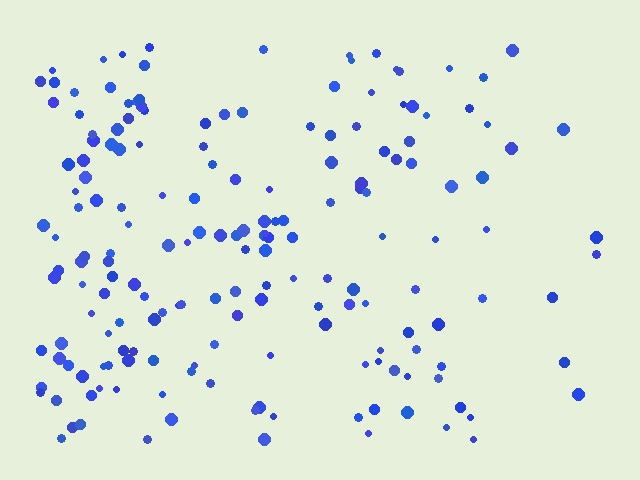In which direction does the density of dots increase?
From right to left, with the left side densest.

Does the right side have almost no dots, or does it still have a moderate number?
Still a moderate number, just noticeably fewer than the left.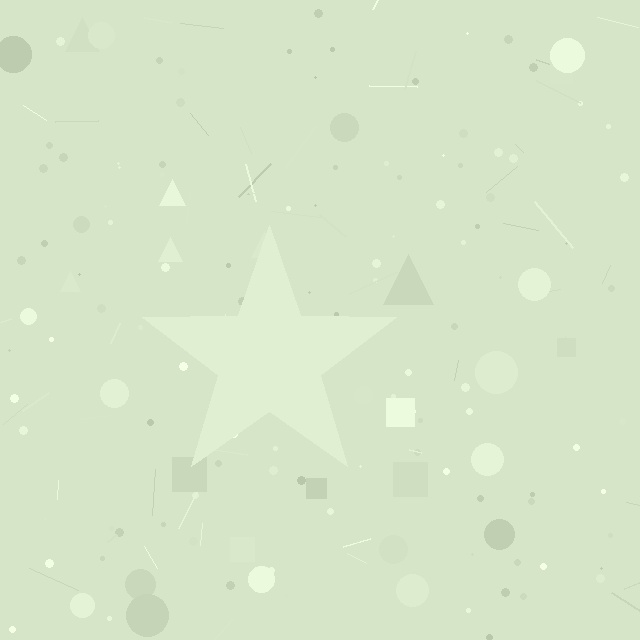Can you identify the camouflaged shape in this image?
The camouflaged shape is a star.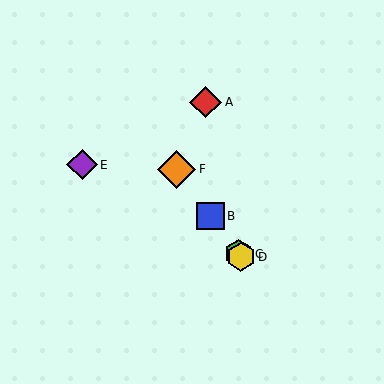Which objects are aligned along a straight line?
Objects B, C, D, F are aligned along a straight line.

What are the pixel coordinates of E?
Object E is at (82, 165).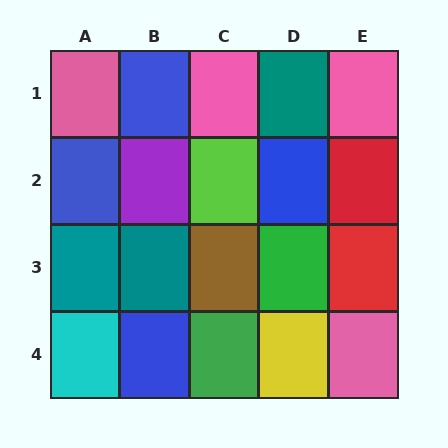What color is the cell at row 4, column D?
Yellow.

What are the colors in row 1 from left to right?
Pink, blue, pink, teal, pink.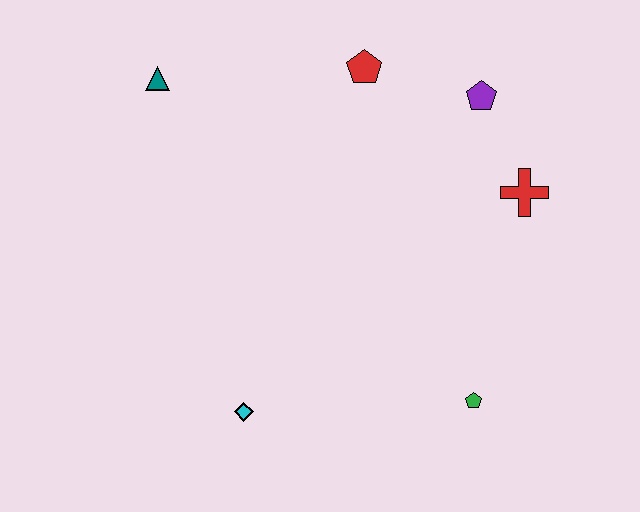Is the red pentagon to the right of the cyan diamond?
Yes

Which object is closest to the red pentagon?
The purple pentagon is closest to the red pentagon.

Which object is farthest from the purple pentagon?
The cyan diamond is farthest from the purple pentagon.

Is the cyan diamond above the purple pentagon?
No